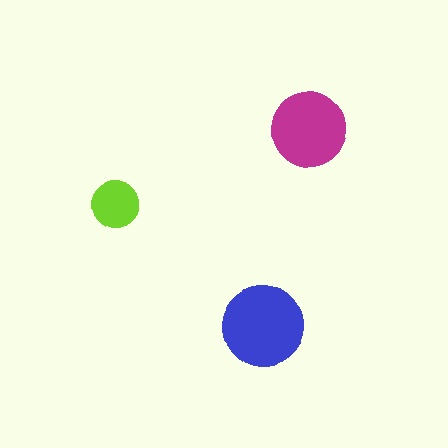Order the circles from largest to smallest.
the blue one, the magenta one, the lime one.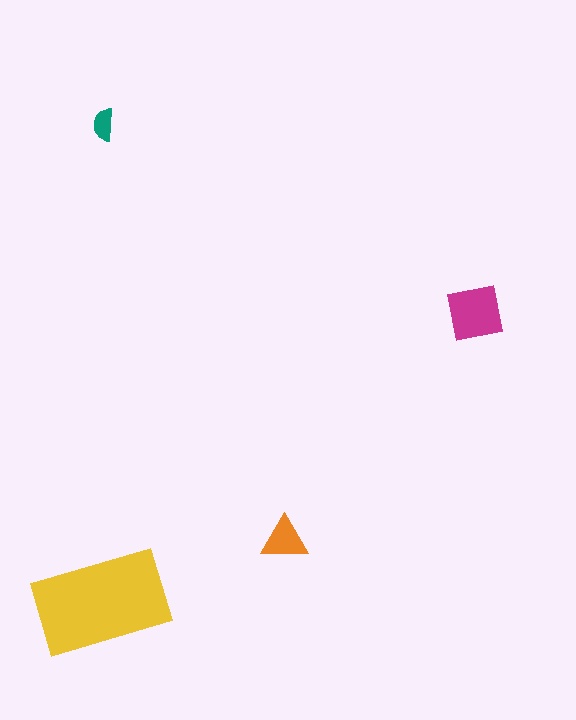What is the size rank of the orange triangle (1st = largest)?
3rd.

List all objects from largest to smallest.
The yellow rectangle, the magenta square, the orange triangle, the teal semicircle.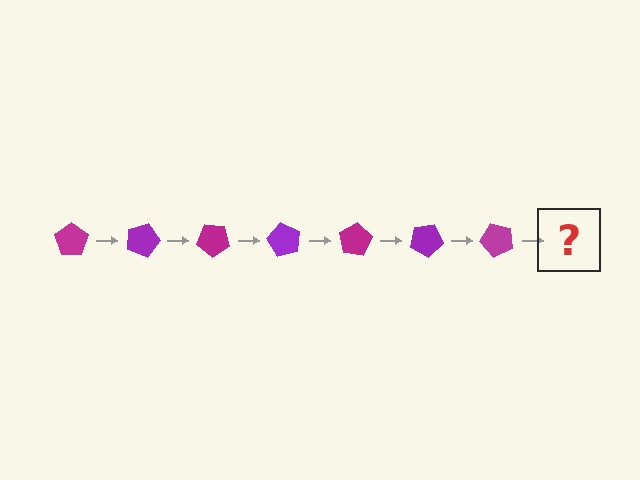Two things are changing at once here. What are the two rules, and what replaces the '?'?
The two rules are that it rotates 20 degrees each step and the color cycles through magenta and purple. The '?' should be a purple pentagon, rotated 140 degrees from the start.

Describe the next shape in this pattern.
It should be a purple pentagon, rotated 140 degrees from the start.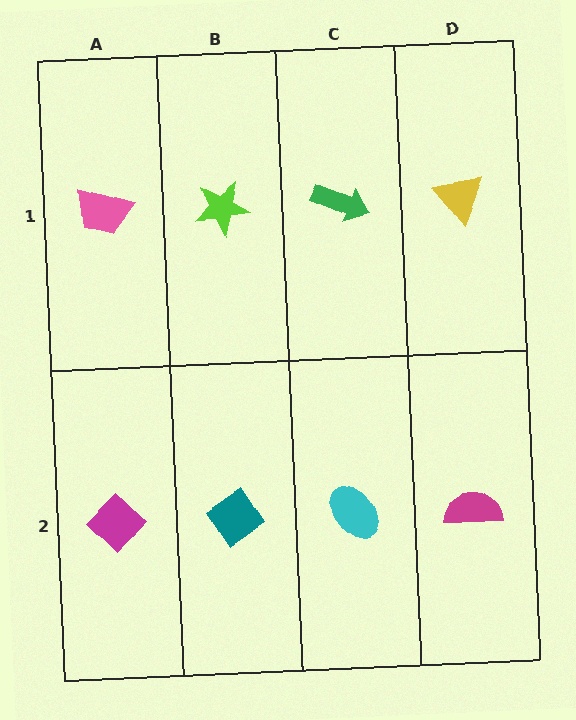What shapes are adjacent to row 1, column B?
A teal diamond (row 2, column B), a pink trapezoid (row 1, column A), a green arrow (row 1, column C).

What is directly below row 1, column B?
A teal diamond.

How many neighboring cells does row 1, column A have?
2.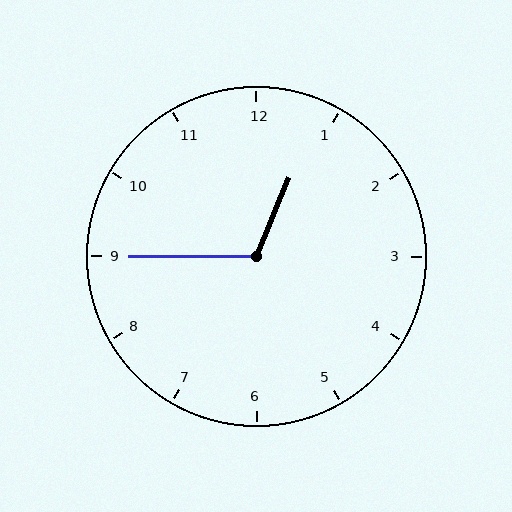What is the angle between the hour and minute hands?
Approximately 112 degrees.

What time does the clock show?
12:45.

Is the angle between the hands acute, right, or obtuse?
It is obtuse.